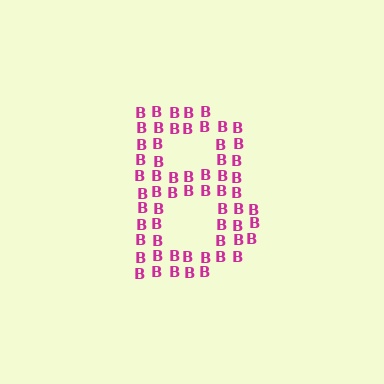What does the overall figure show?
The overall figure shows the letter B.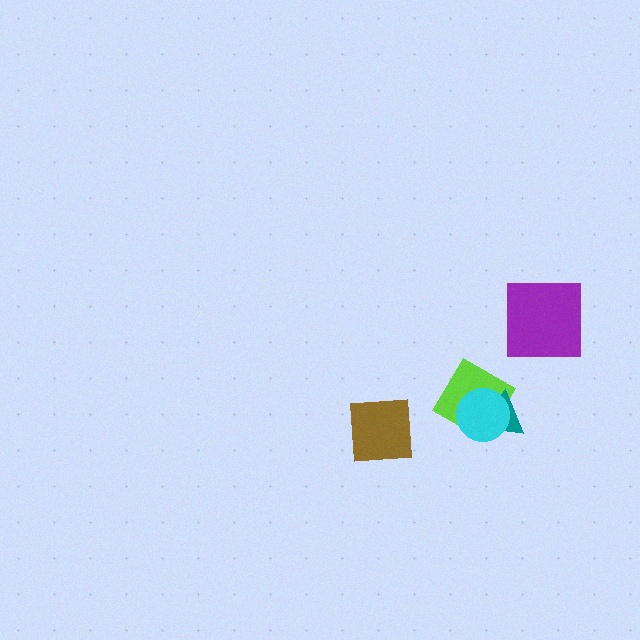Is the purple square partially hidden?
No, no other shape covers it.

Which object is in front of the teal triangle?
The cyan circle is in front of the teal triangle.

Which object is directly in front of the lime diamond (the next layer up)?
The teal triangle is directly in front of the lime diamond.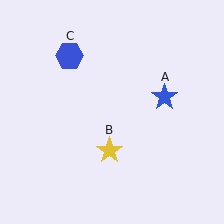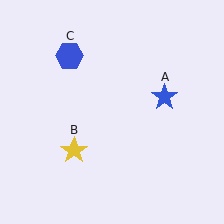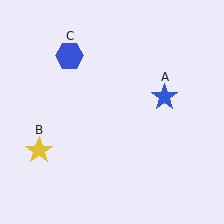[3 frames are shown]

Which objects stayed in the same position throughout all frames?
Blue star (object A) and blue hexagon (object C) remained stationary.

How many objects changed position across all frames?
1 object changed position: yellow star (object B).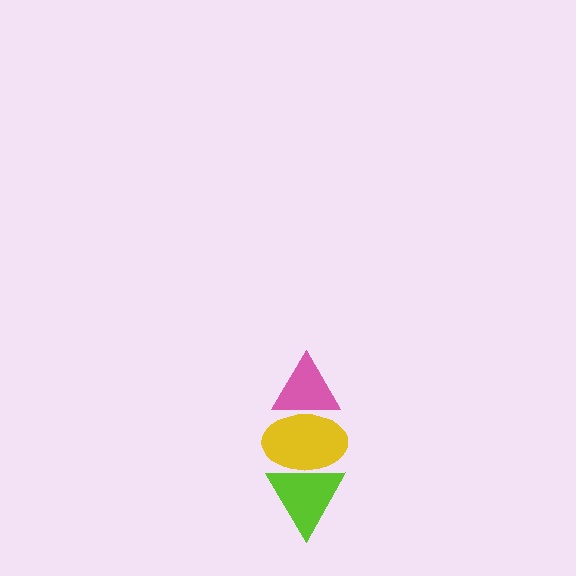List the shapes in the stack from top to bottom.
From top to bottom: the pink triangle, the yellow ellipse, the lime triangle.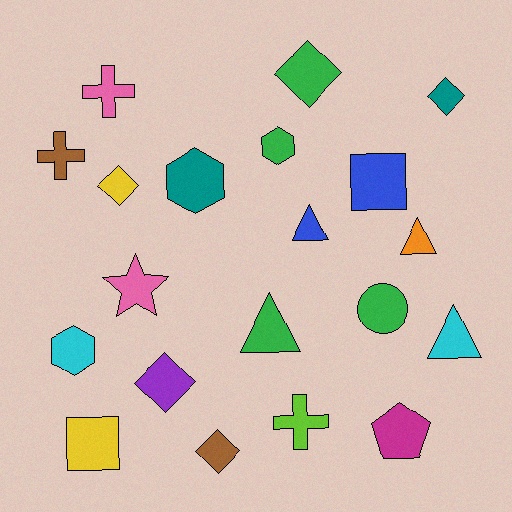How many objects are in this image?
There are 20 objects.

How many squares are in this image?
There are 2 squares.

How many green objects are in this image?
There are 4 green objects.